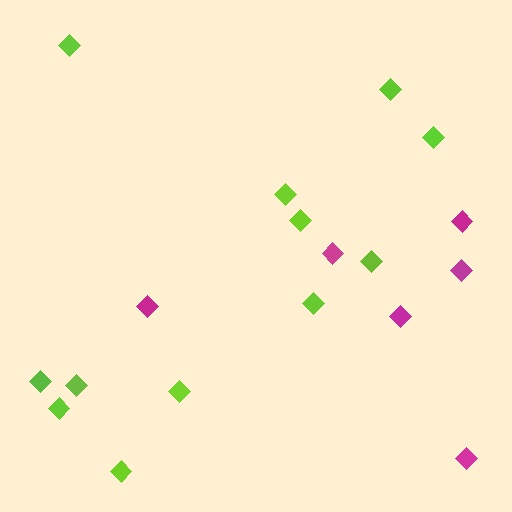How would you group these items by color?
There are 2 groups: one group of lime diamonds (12) and one group of magenta diamonds (6).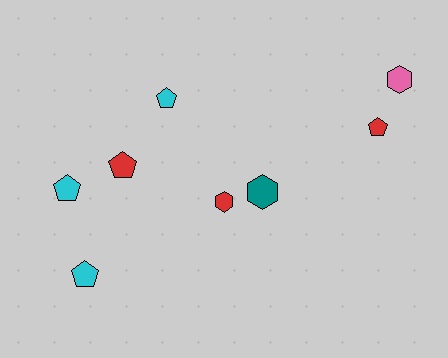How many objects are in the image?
There are 8 objects.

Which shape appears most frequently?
Pentagon, with 5 objects.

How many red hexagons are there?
There is 1 red hexagon.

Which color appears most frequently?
Cyan, with 3 objects.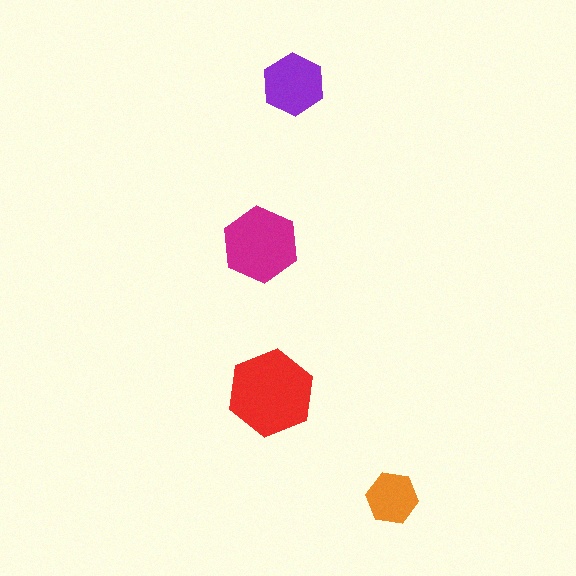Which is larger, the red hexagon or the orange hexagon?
The red one.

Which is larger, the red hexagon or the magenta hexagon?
The red one.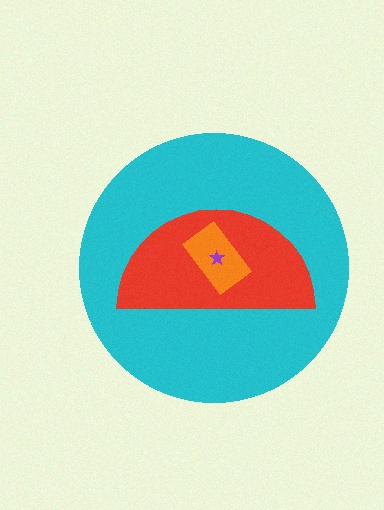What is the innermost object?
The purple star.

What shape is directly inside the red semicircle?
The orange rectangle.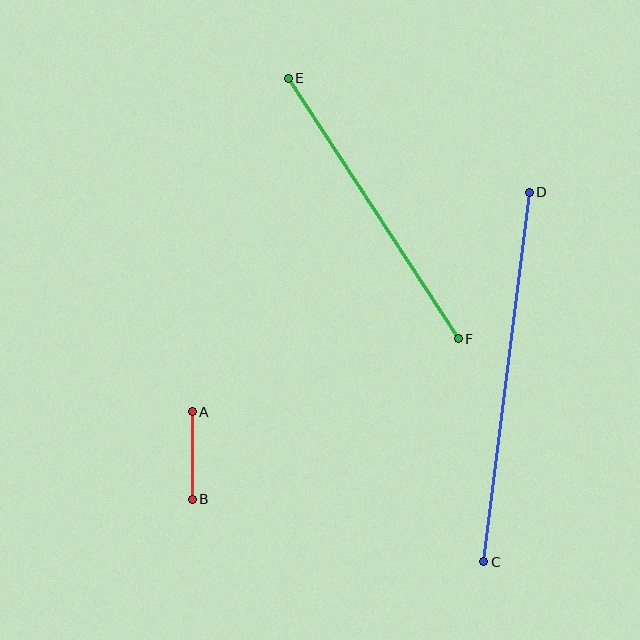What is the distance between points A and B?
The distance is approximately 87 pixels.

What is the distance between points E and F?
The distance is approximately 311 pixels.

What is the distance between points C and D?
The distance is approximately 372 pixels.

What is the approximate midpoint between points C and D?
The midpoint is at approximately (506, 377) pixels.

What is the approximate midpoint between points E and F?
The midpoint is at approximately (373, 209) pixels.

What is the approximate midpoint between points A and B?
The midpoint is at approximately (192, 456) pixels.